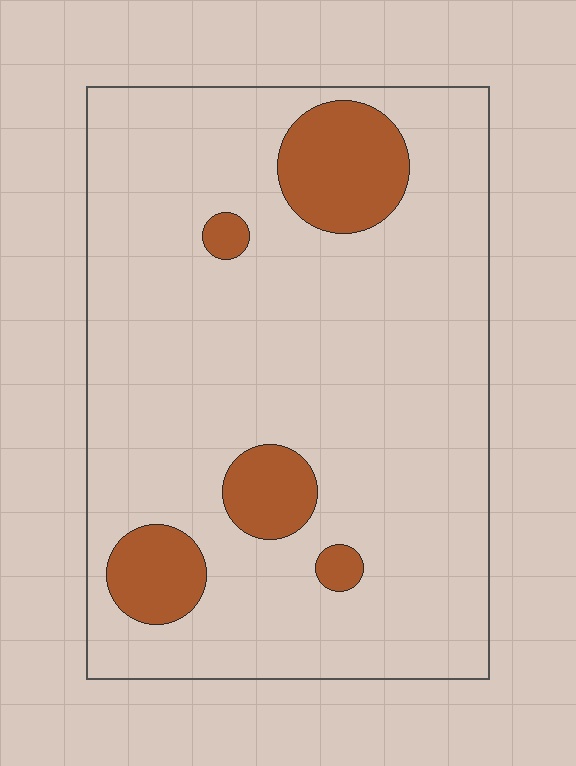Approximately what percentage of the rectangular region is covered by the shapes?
Approximately 15%.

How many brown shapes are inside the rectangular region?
5.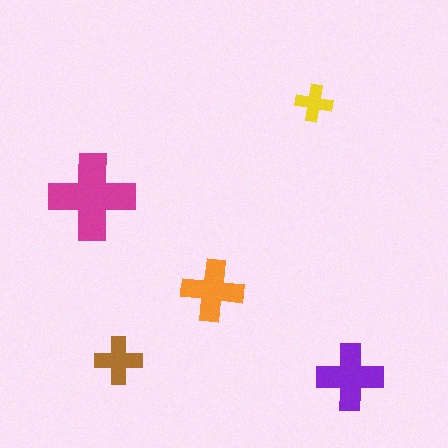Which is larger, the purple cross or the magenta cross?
The magenta one.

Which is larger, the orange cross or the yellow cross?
The orange one.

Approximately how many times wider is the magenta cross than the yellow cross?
About 2.5 times wider.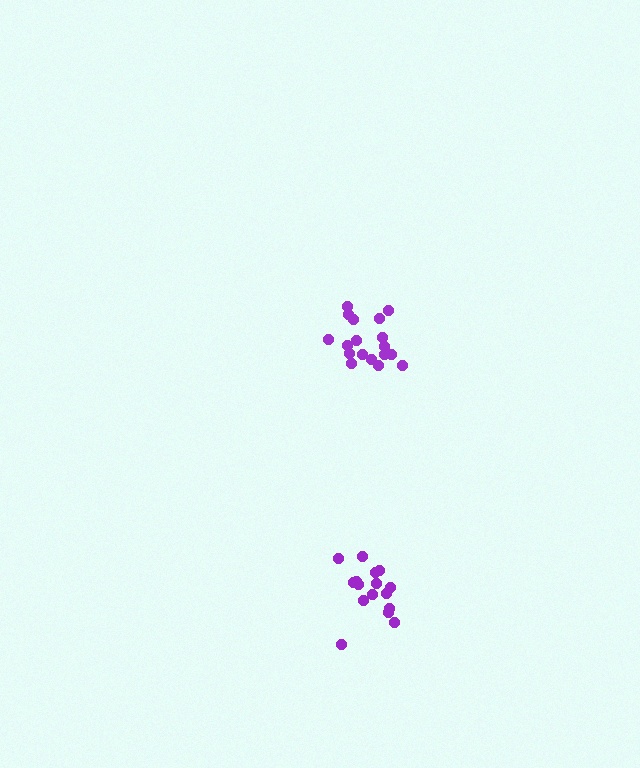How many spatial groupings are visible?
There are 2 spatial groupings.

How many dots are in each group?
Group 1: 18 dots, Group 2: 16 dots (34 total).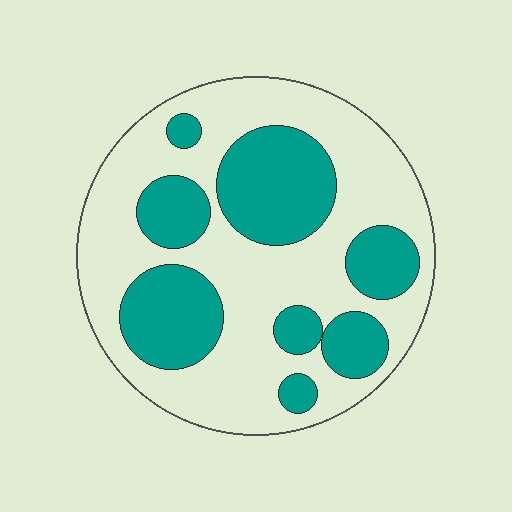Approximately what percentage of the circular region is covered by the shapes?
Approximately 35%.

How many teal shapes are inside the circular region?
8.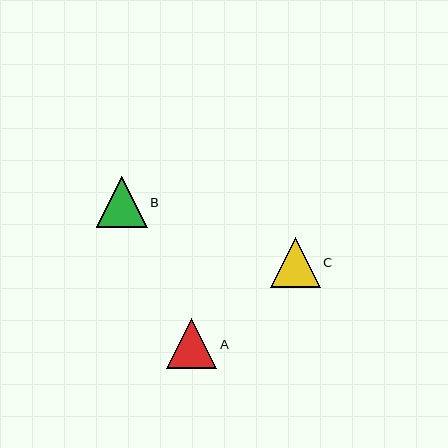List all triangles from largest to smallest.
From largest to smallest: B, C, A.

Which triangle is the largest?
Triangle B is the largest with a size of approximately 51 pixels.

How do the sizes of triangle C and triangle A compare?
Triangle C and triangle A are approximately the same size.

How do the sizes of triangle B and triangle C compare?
Triangle B and triangle C are approximately the same size.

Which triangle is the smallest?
Triangle A is the smallest with a size of approximately 50 pixels.